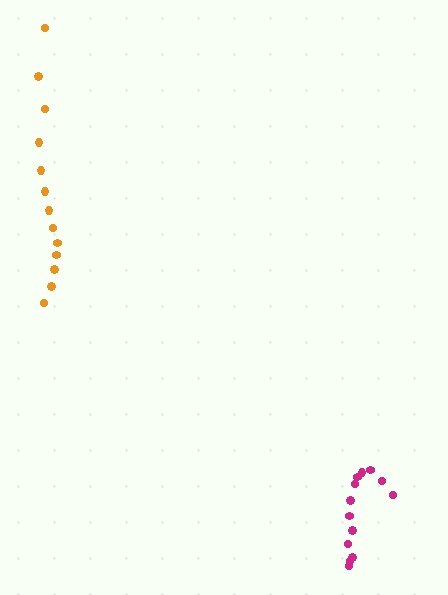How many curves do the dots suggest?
There are 2 distinct paths.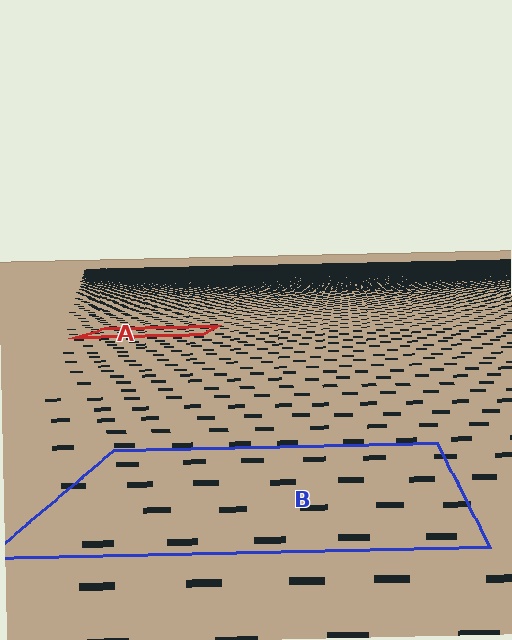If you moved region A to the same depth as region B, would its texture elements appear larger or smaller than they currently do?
They would appear larger. At a closer depth, the same texture elements are projected at a bigger on-screen size.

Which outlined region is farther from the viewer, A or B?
Region A is farther from the viewer — the texture elements inside it appear smaller and more densely packed.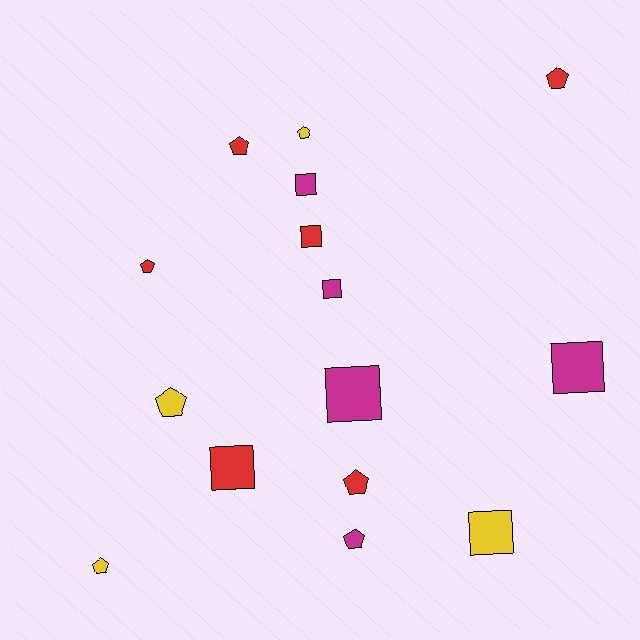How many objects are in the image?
There are 15 objects.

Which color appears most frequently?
Red, with 6 objects.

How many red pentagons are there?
There are 4 red pentagons.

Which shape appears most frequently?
Pentagon, with 8 objects.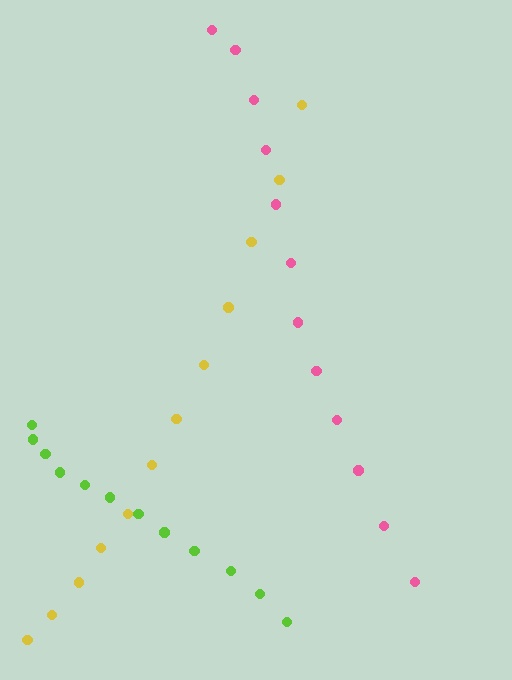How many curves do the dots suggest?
There are 3 distinct paths.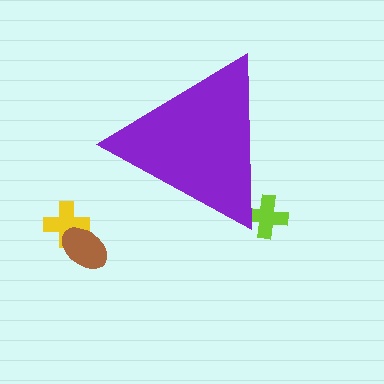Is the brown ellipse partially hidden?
No, the brown ellipse is fully visible.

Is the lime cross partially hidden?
Yes, the lime cross is partially hidden behind the purple triangle.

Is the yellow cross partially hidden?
No, the yellow cross is fully visible.